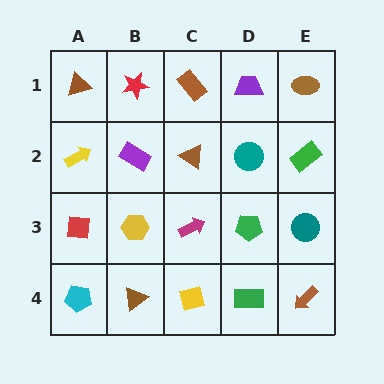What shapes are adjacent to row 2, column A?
A brown triangle (row 1, column A), a red square (row 3, column A), a purple rectangle (row 2, column B).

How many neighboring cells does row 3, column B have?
4.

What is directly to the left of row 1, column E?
A purple trapezoid.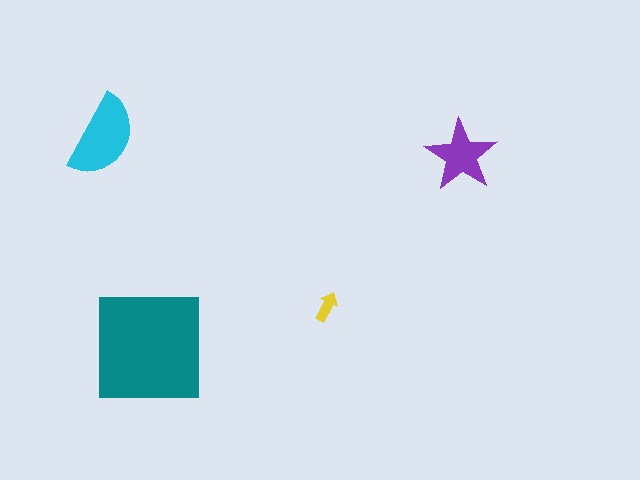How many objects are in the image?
There are 4 objects in the image.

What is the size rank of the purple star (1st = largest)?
3rd.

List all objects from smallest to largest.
The yellow arrow, the purple star, the cyan semicircle, the teal square.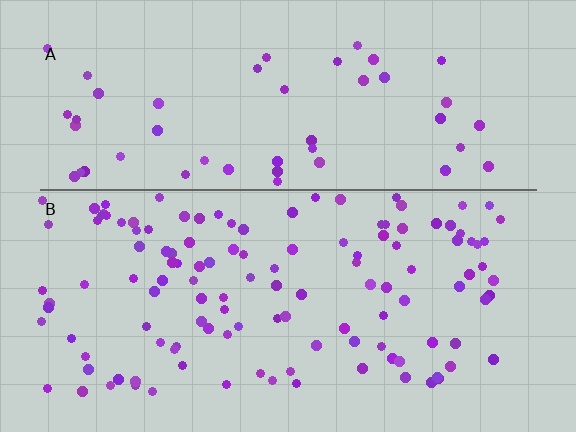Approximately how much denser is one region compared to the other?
Approximately 2.4× — region B over region A.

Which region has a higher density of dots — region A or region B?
B (the bottom).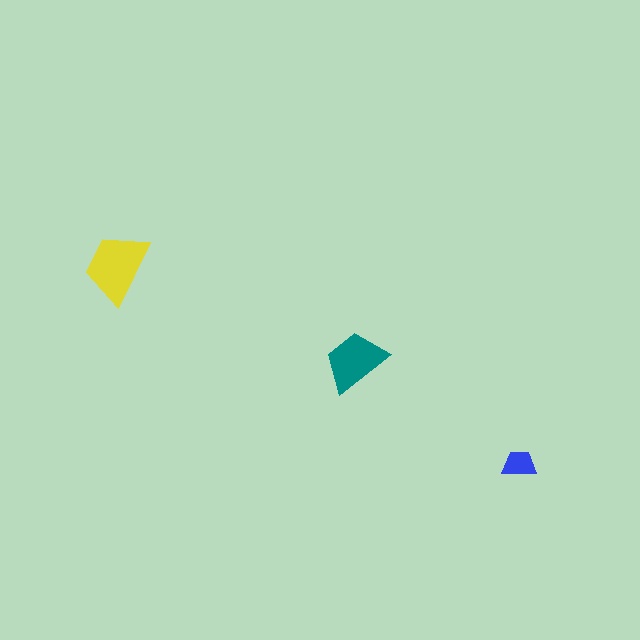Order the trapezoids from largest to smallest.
the yellow one, the teal one, the blue one.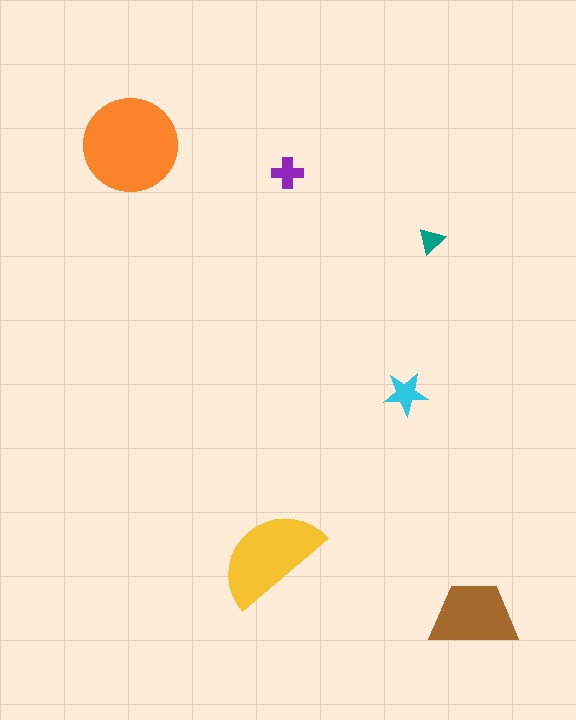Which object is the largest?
The orange circle.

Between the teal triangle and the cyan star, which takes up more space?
The cyan star.